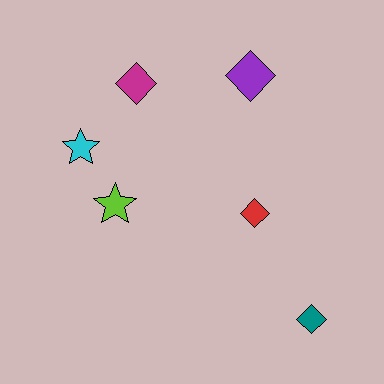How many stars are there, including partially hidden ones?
There are 2 stars.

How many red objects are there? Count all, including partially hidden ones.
There is 1 red object.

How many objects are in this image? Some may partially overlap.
There are 6 objects.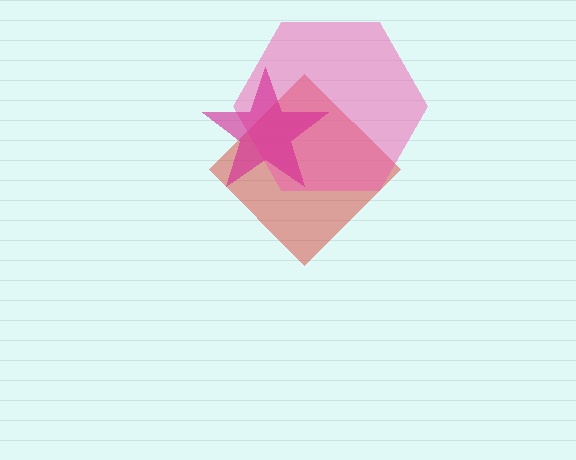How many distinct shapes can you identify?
There are 3 distinct shapes: a red diamond, a pink hexagon, a magenta star.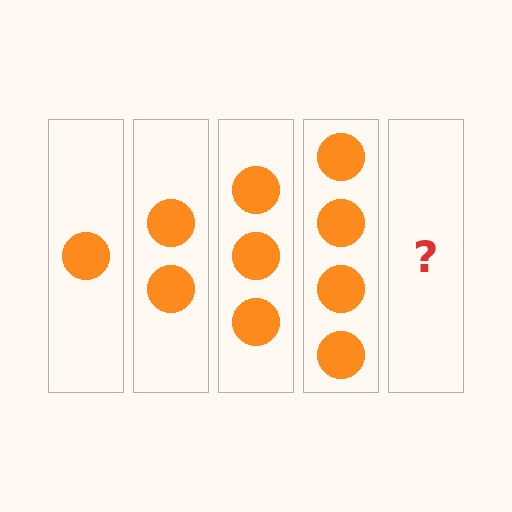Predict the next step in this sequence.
The next step is 5 circles.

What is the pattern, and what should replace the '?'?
The pattern is that each step adds one more circle. The '?' should be 5 circles.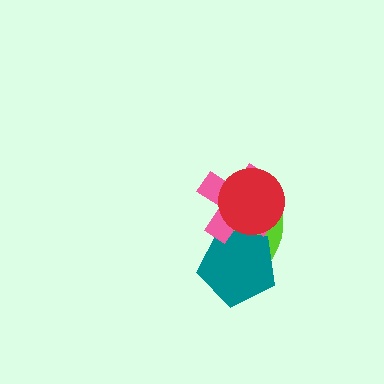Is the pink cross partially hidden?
Yes, it is partially covered by another shape.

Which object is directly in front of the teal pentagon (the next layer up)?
The pink cross is directly in front of the teal pentagon.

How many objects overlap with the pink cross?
3 objects overlap with the pink cross.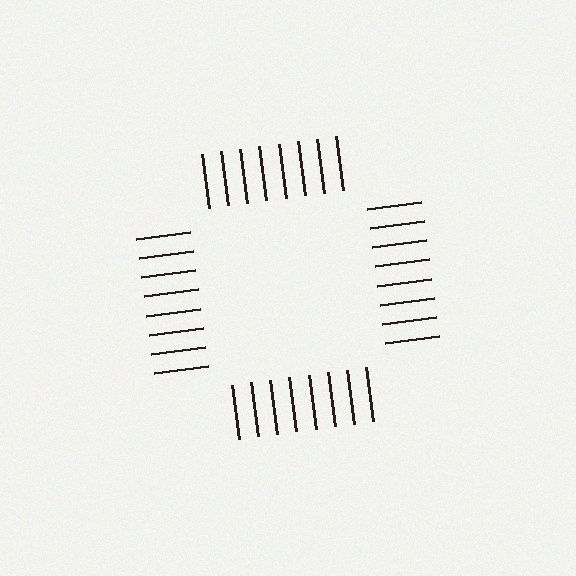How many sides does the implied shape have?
4 sides — the line-ends trace a square.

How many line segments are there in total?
32 — 8 along each of the 4 edges.